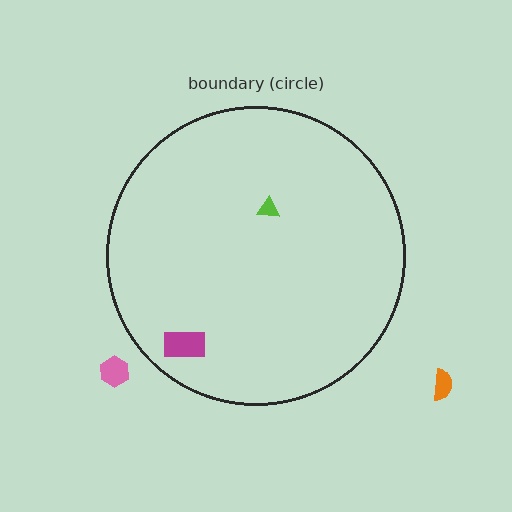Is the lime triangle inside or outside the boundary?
Inside.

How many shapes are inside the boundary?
2 inside, 2 outside.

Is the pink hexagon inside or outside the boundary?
Outside.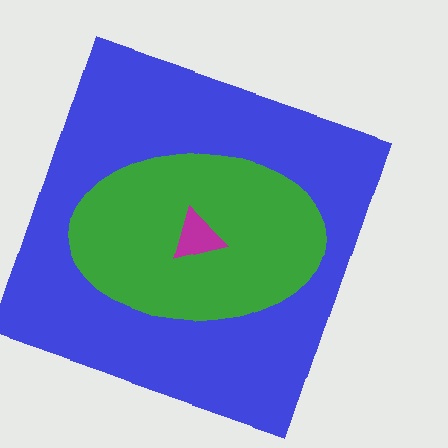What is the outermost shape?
The blue square.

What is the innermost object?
The magenta triangle.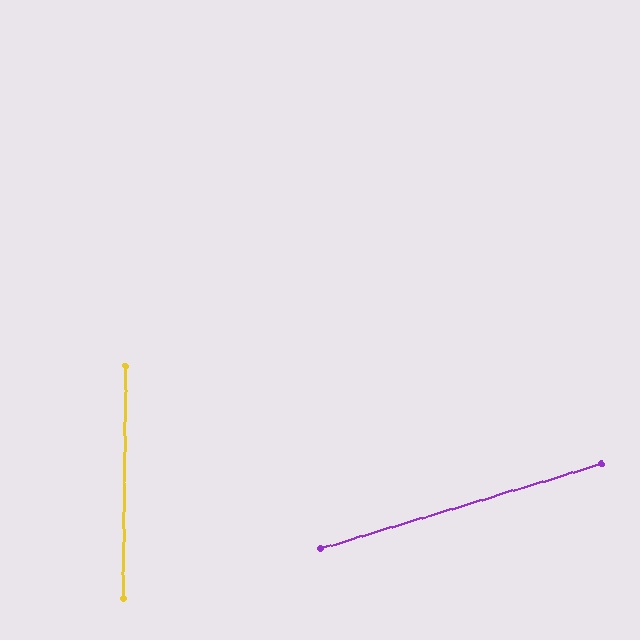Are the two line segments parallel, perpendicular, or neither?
Neither parallel nor perpendicular — they differ by about 73°.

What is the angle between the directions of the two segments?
Approximately 73 degrees.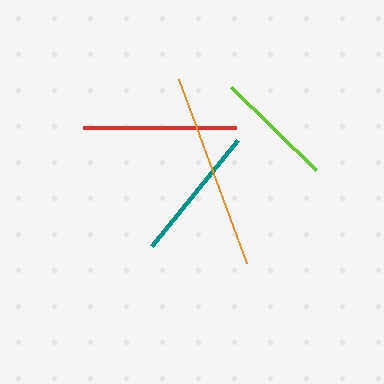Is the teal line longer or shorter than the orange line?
The orange line is longer than the teal line.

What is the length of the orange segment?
The orange segment is approximately 196 pixels long.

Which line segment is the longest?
The orange line is the longest at approximately 196 pixels.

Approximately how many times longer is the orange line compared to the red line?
The orange line is approximately 1.3 times the length of the red line.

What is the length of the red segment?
The red segment is approximately 154 pixels long.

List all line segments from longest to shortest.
From longest to shortest: orange, red, teal, lime.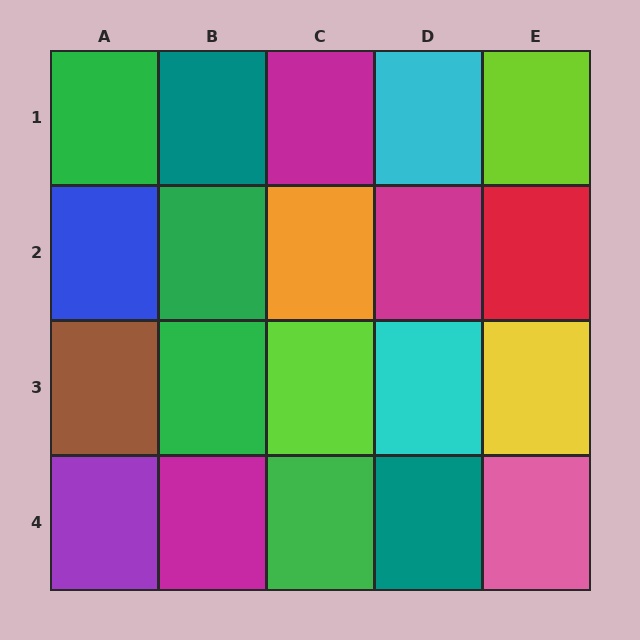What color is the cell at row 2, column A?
Blue.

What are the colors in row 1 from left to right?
Green, teal, magenta, cyan, lime.